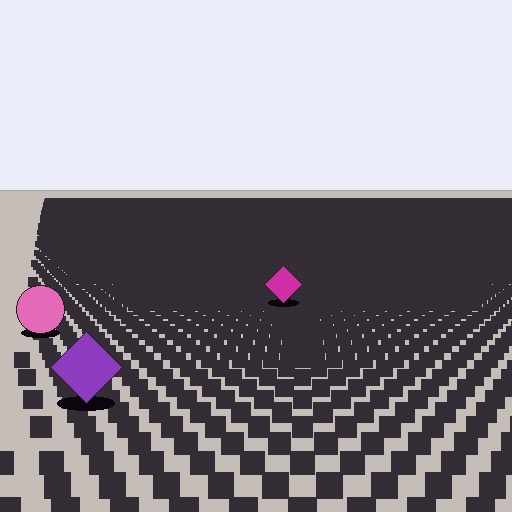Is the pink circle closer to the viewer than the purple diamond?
No. The purple diamond is closer — you can tell from the texture gradient: the ground texture is coarser near it.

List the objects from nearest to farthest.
From nearest to farthest: the purple diamond, the pink circle, the magenta diamond.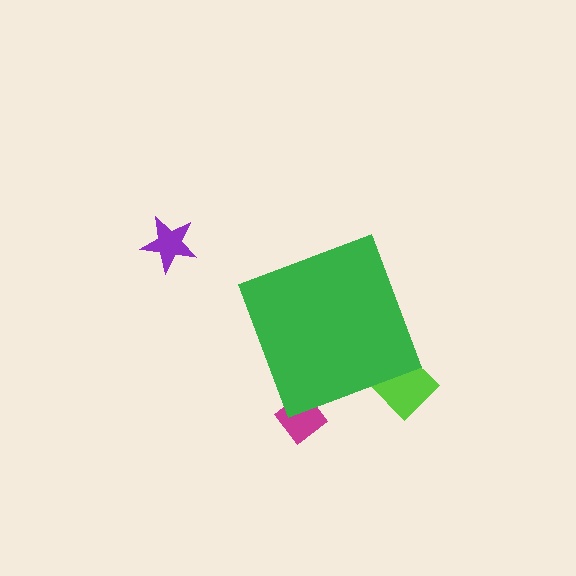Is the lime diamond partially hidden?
Yes, the lime diamond is partially hidden behind the green diamond.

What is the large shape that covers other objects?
A green diamond.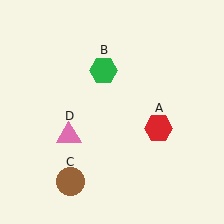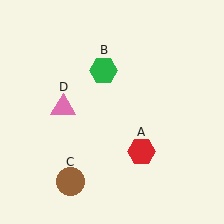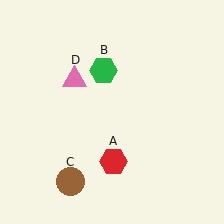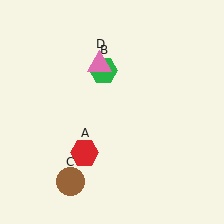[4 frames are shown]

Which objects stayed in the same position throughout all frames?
Green hexagon (object B) and brown circle (object C) remained stationary.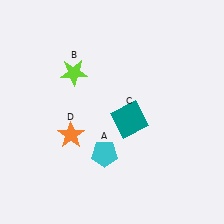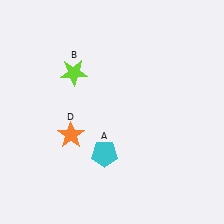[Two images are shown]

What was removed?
The teal square (C) was removed in Image 2.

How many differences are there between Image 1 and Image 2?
There is 1 difference between the two images.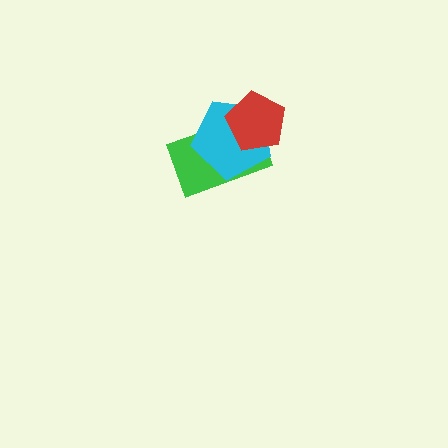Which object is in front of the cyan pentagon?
The red pentagon is in front of the cyan pentagon.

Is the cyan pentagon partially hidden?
Yes, it is partially covered by another shape.